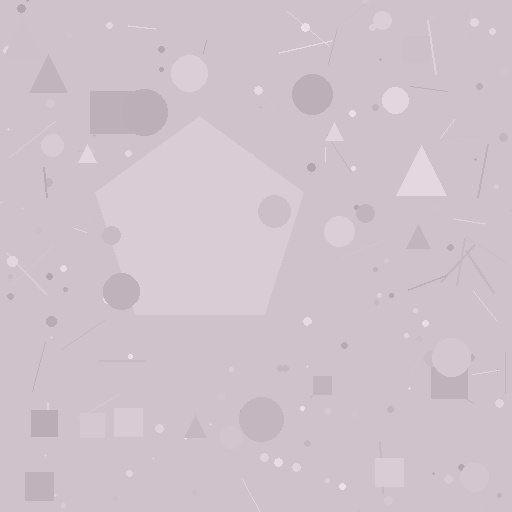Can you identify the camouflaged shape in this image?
The camouflaged shape is a pentagon.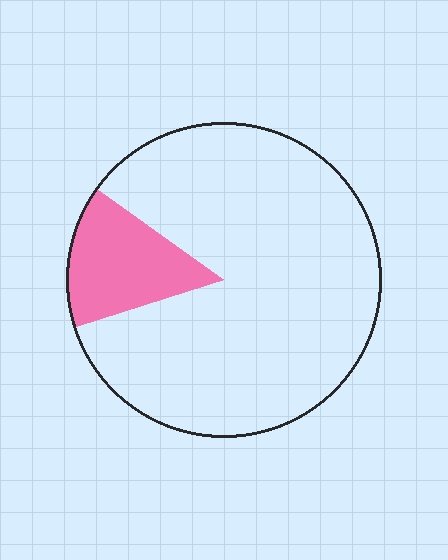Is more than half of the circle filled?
No.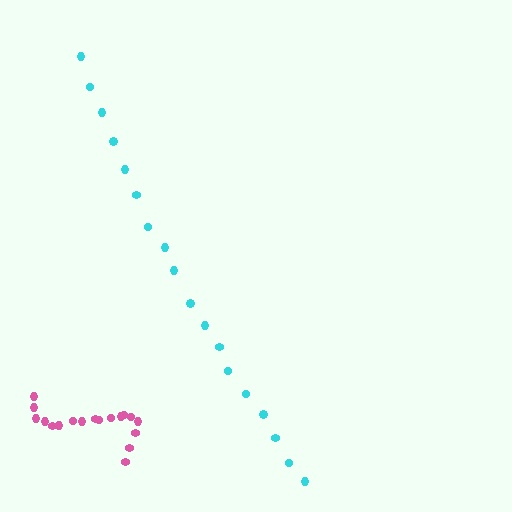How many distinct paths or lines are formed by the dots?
There are 2 distinct paths.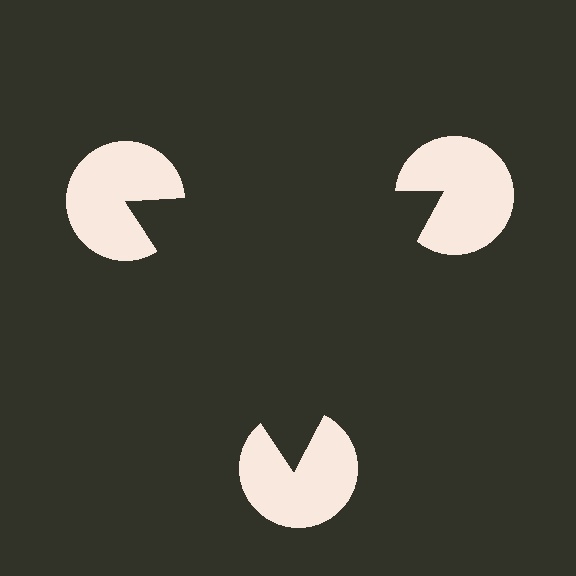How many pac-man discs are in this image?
There are 3 — one at each vertex of the illusory triangle.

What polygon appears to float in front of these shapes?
An illusory triangle — its edges are inferred from the aligned wedge cuts in the pac-man discs, not physically drawn.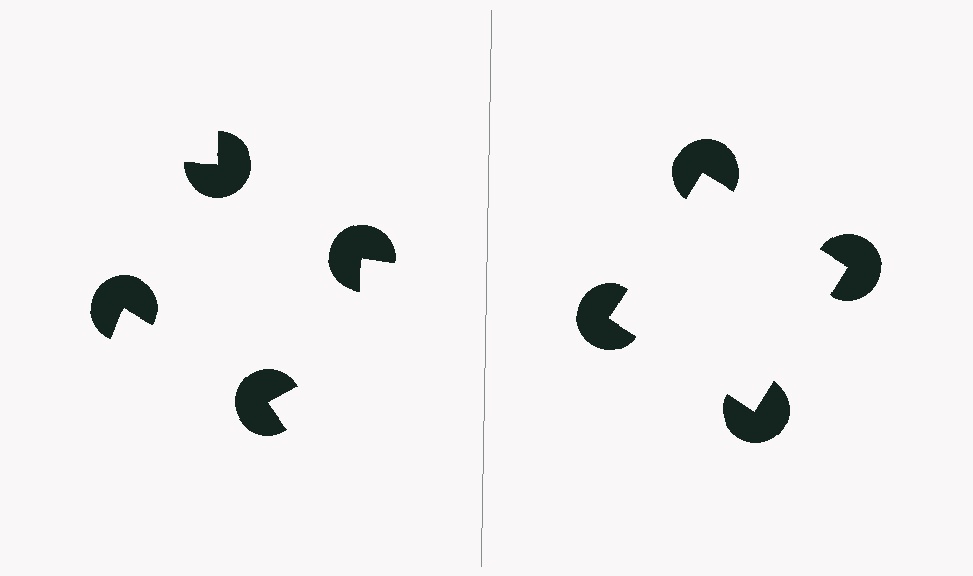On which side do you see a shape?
An illusory square appears on the right side. On the left side the wedge cuts are rotated, so no coherent shape forms.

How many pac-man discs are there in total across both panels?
8 — 4 on each side.